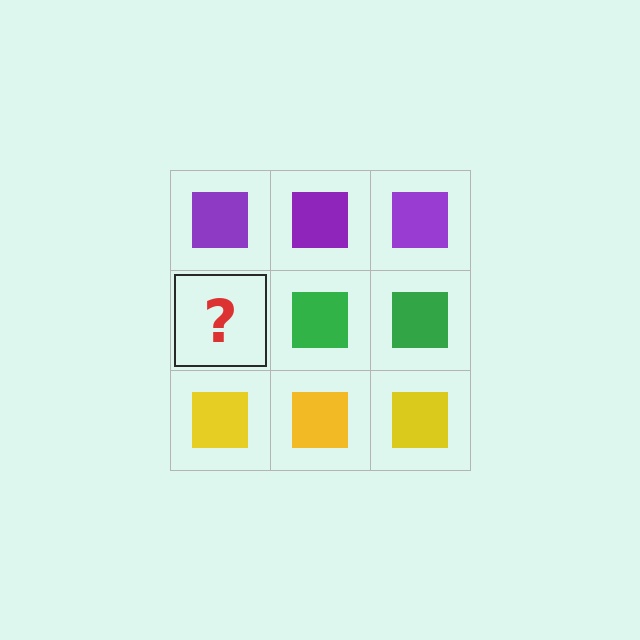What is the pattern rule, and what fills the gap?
The rule is that each row has a consistent color. The gap should be filled with a green square.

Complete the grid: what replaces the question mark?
The question mark should be replaced with a green square.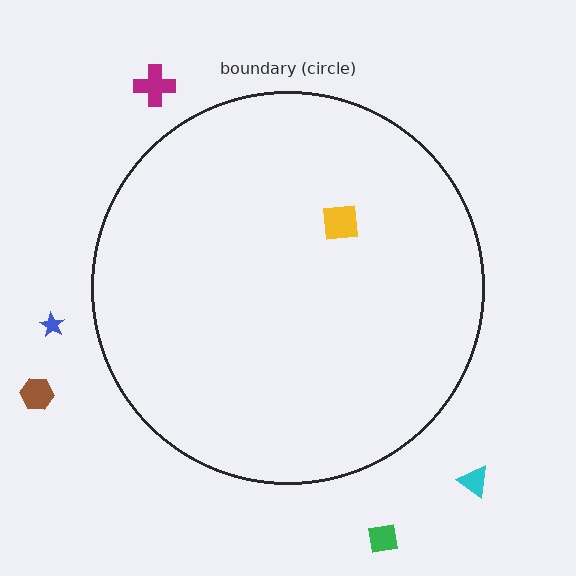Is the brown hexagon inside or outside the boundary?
Outside.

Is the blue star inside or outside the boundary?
Outside.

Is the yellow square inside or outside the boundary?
Inside.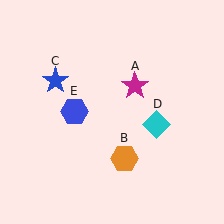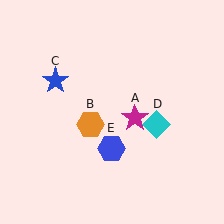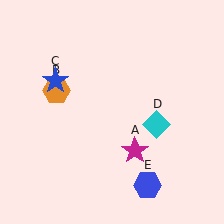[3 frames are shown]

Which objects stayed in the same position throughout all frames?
Blue star (object C) and cyan diamond (object D) remained stationary.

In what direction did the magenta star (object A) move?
The magenta star (object A) moved down.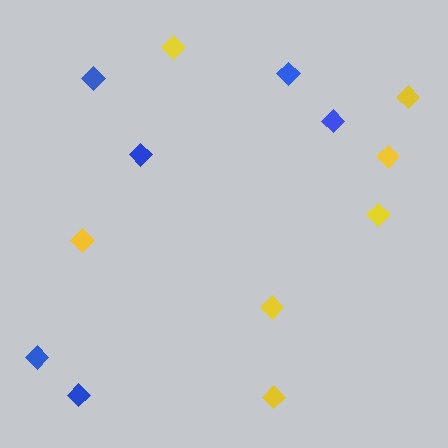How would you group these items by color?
There are 2 groups: one group of blue diamonds (6) and one group of yellow diamonds (7).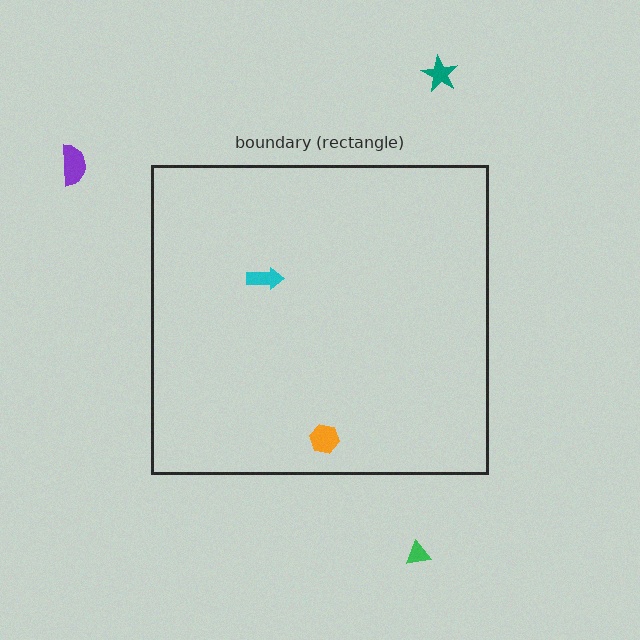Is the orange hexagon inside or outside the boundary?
Inside.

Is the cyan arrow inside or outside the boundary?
Inside.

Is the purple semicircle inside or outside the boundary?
Outside.